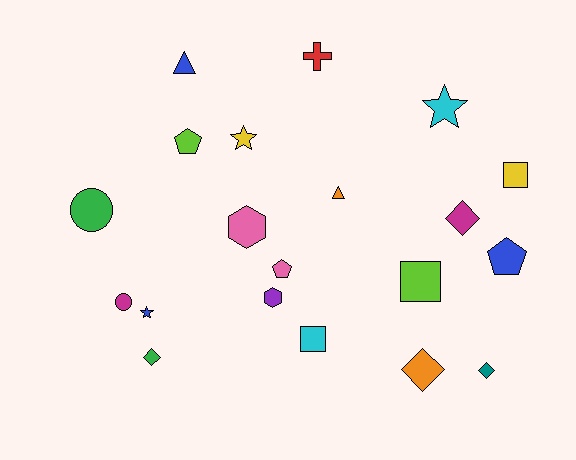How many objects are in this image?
There are 20 objects.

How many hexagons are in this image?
There are 2 hexagons.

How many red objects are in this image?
There is 1 red object.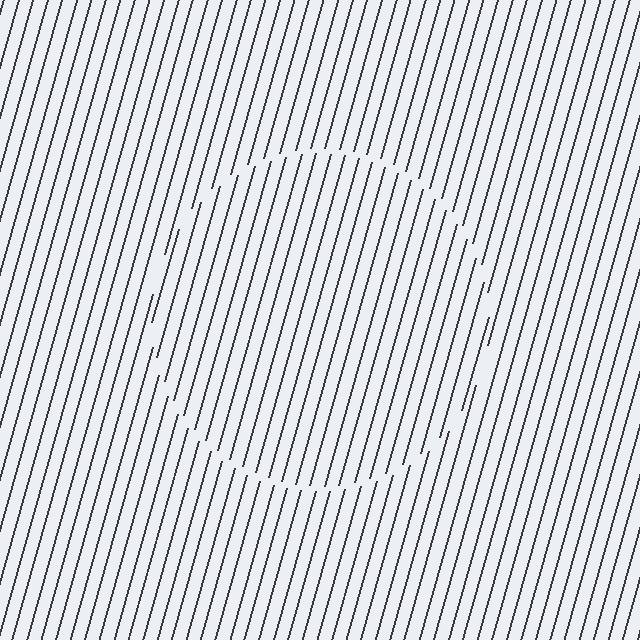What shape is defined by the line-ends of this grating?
An illusory circle. The interior of the shape contains the same grating, shifted by half a period — the contour is defined by the phase discontinuity where line-ends from the inner and outer gratings abut.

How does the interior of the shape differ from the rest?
The interior of the shape contains the same grating, shifted by half a period — the contour is defined by the phase discontinuity where line-ends from the inner and outer gratings abut.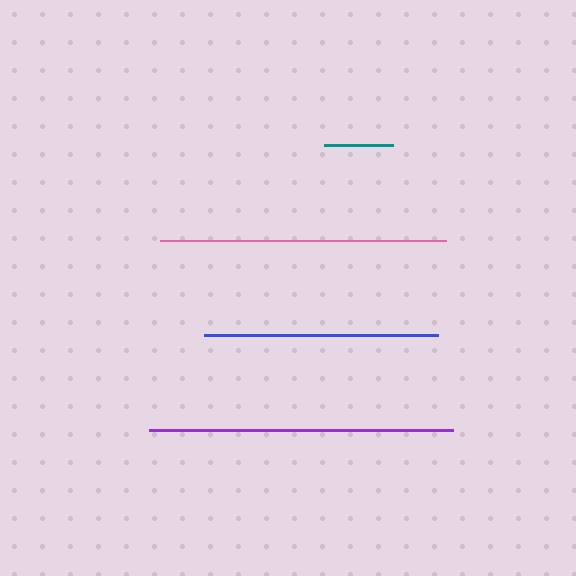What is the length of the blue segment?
The blue segment is approximately 234 pixels long.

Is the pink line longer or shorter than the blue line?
The pink line is longer than the blue line.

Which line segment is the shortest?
The teal line is the shortest at approximately 68 pixels.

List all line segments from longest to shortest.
From longest to shortest: purple, pink, blue, teal.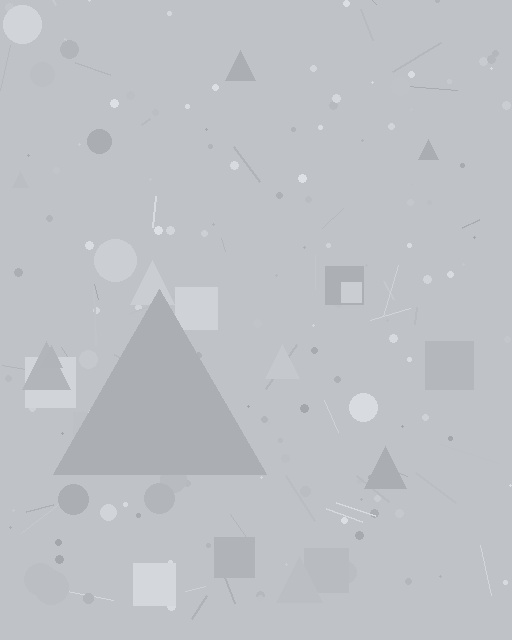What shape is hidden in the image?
A triangle is hidden in the image.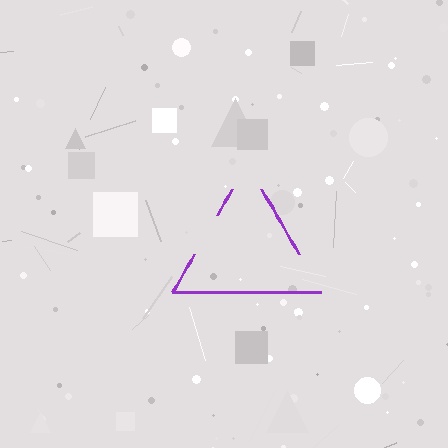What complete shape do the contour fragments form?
The contour fragments form a triangle.